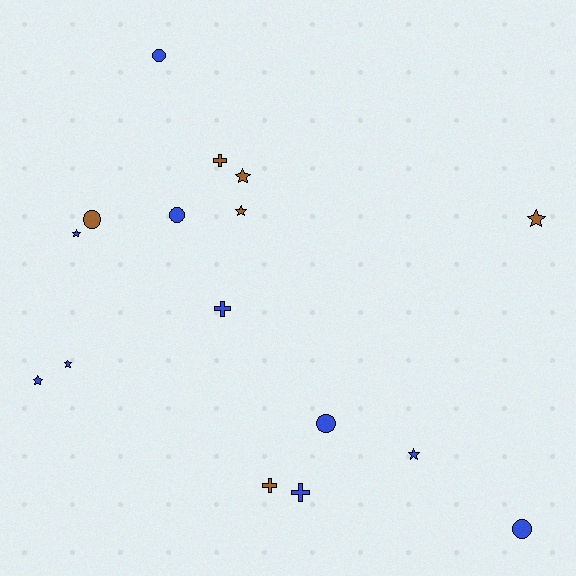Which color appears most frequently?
Blue, with 10 objects.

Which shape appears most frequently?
Star, with 7 objects.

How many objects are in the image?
There are 16 objects.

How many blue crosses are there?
There are 2 blue crosses.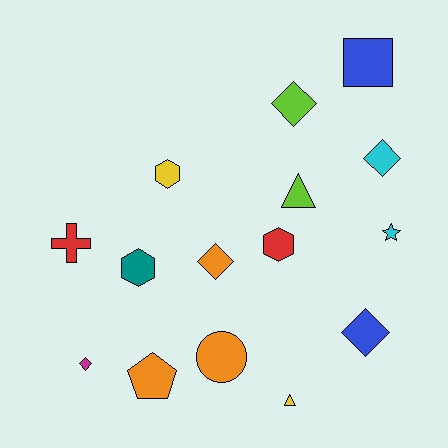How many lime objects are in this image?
There are 2 lime objects.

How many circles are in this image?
There is 1 circle.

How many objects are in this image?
There are 15 objects.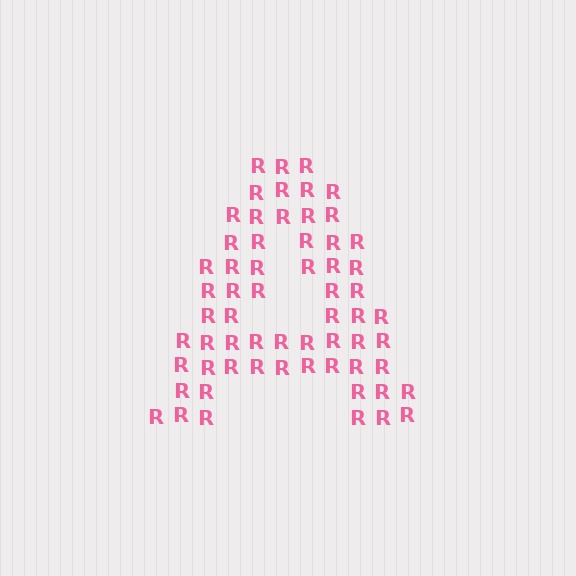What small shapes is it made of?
It is made of small letter R's.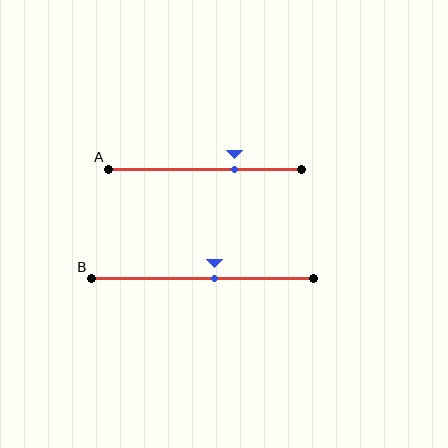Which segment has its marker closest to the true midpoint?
Segment B has its marker closest to the true midpoint.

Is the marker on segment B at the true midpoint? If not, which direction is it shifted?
No, the marker on segment B is shifted to the right by about 5% of the segment length.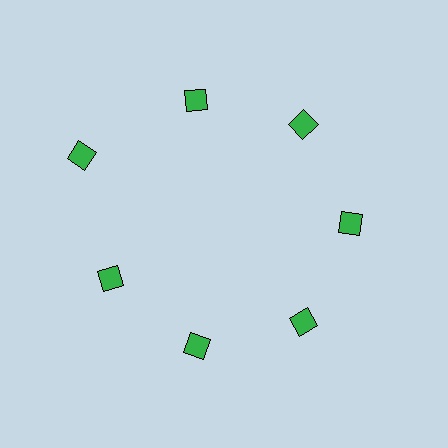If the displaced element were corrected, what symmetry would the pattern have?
It would have 7-fold rotational symmetry — the pattern would map onto itself every 51 degrees.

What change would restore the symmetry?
The symmetry would be restored by moving it inward, back onto the ring so that all 7 diamonds sit at equal angles and equal distance from the center.